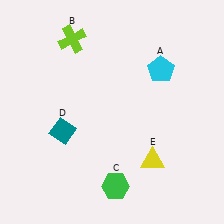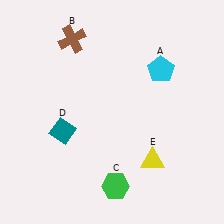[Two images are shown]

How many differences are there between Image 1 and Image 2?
There is 1 difference between the two images.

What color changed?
The cross (B) changed from lime in Image 1 to brown in Image 2.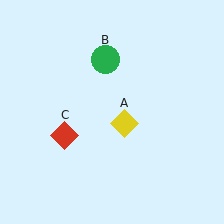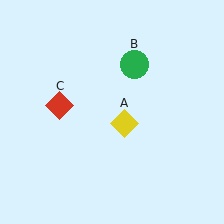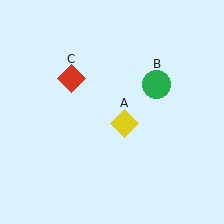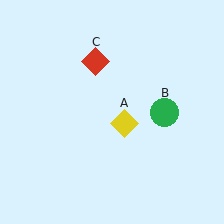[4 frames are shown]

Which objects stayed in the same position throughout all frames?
Yellow diamond (object A) remained stationary.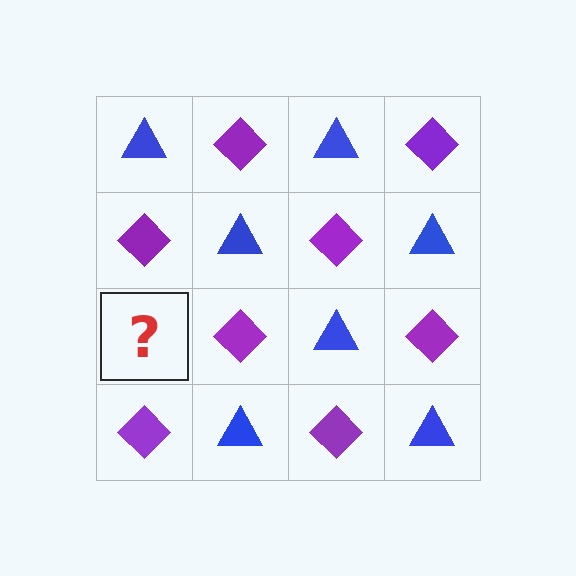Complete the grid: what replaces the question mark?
The question mark should be replaced with a blue triangle.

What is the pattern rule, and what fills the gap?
The rule is that it alternates blue triangle and purple diamond in a checkerboard pattern. The gap should be filled with a blue triangle.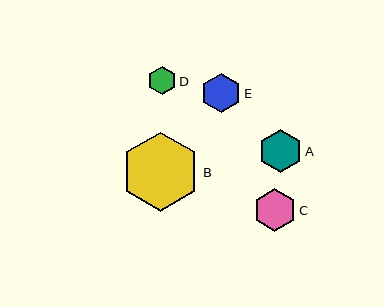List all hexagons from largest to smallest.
From largest to smallest: B, A, C, E, D.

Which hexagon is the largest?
Hexagon B is the largest with a size of approximately 79 pixels.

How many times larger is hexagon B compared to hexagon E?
Hexagon B is approximately 2.0 times the size of hexagon E.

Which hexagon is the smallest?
Hexagon D is the smallest with a size of approximately 28 pixels.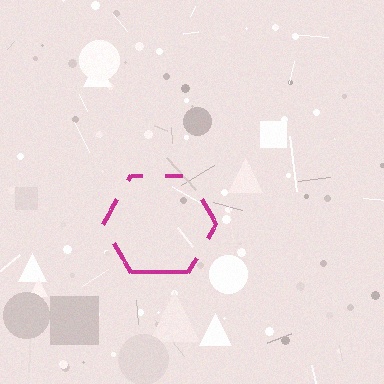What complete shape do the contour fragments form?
The contour fragments form a hexagon.